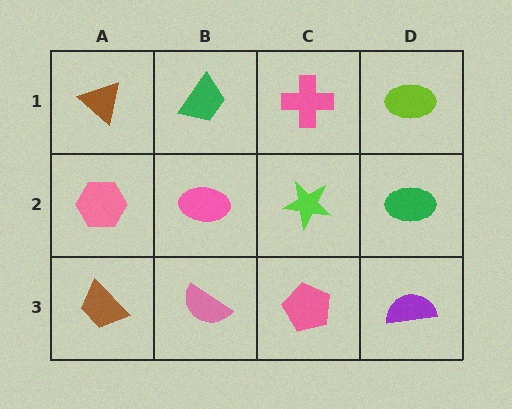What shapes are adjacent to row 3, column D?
A green ellipse (row 2, column D), a pink pentagon (row 3, column C).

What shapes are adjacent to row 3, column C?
A lime star (row 2, column C), a pink semicircle (row 3, column B), a purple semicircle (row 3, column D).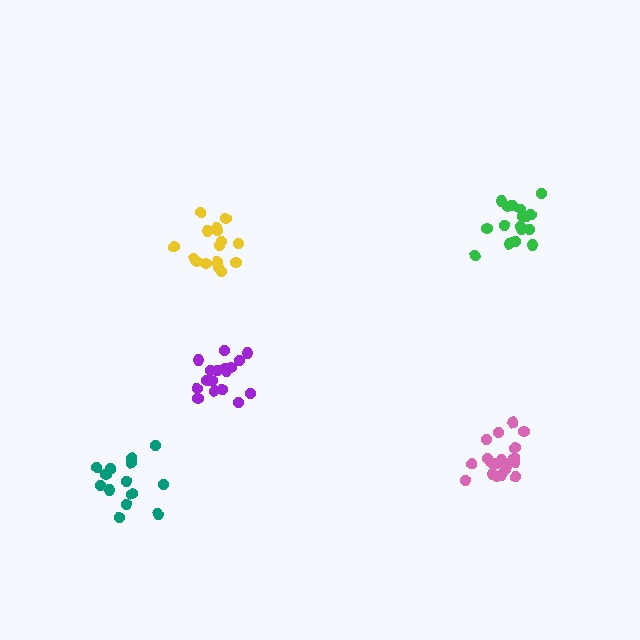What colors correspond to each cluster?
The clusters are colored: green, teal, purple, yellow, pink.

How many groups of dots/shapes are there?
There are 5 groups.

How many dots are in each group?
Group 1: 17 dots, Group 2: 15 dots, Group 3: 17 dots, Group 4: 16 dots, Group 5: 20 dots (85 total).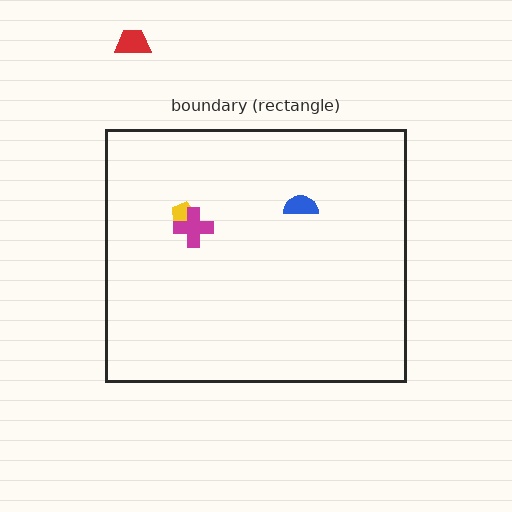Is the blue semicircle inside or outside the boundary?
Inside.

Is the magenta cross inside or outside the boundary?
Inside.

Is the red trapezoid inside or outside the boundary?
Outside.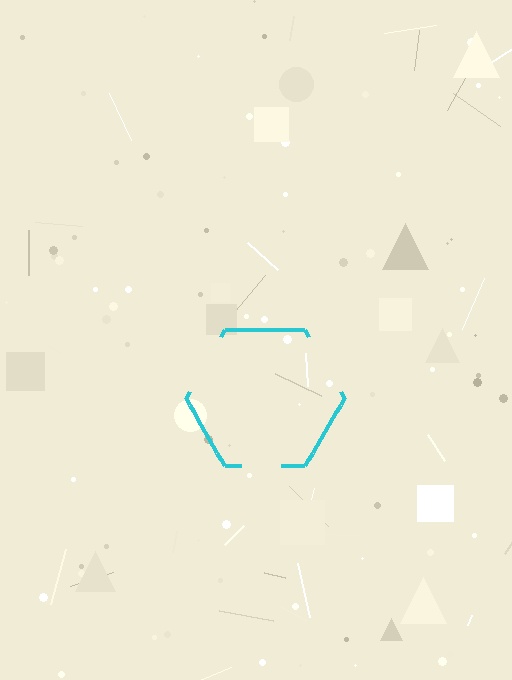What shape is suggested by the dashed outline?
The dashed outline suggests a hexagon.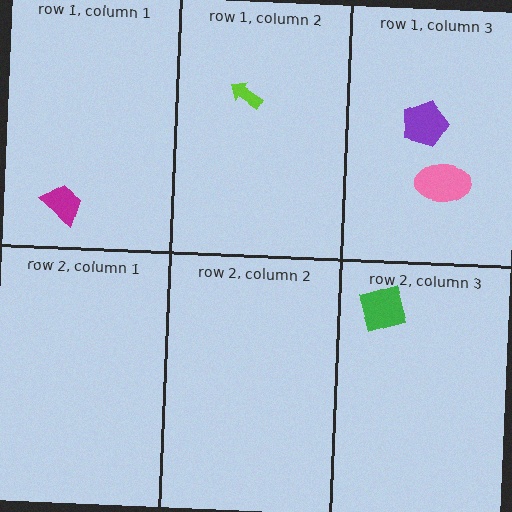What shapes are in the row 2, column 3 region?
The green diamond.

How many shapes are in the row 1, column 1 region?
1.